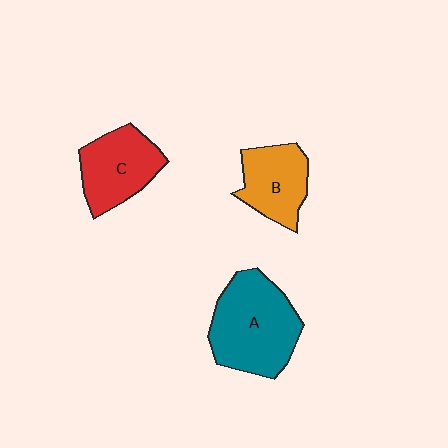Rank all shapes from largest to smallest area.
From largest to smallest: A (teal), C (red), B (orange).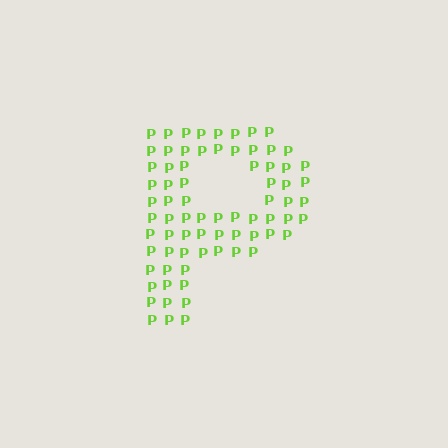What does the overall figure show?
The overall figure shows the letter P.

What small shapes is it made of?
It is made of small letter P's.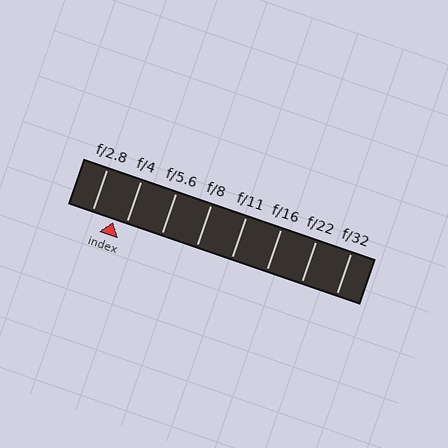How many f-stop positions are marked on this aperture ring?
There are 8 f-stop positions marked.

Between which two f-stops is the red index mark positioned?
The index mark is between f/2.8 and f/4.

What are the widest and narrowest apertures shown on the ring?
The widest aperture shown is f/2.8 and the narrowest is f/32.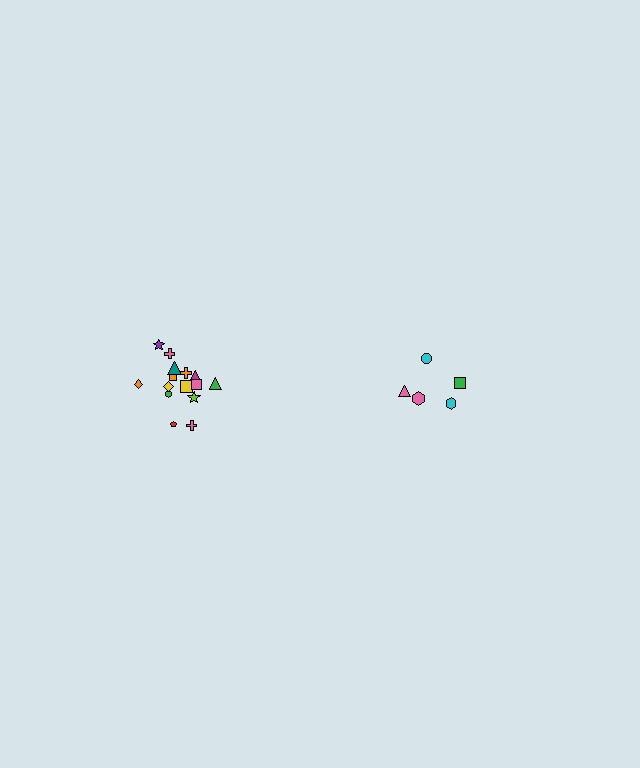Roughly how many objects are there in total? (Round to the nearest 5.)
Roughly 20 objects in total.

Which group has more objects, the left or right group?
The left group.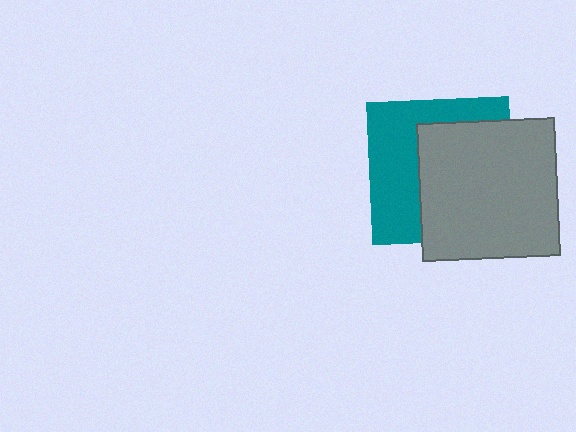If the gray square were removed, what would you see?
You would see the complete teal square.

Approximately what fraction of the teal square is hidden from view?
Roughly 55% of the teal square is hidden behind the gray square.